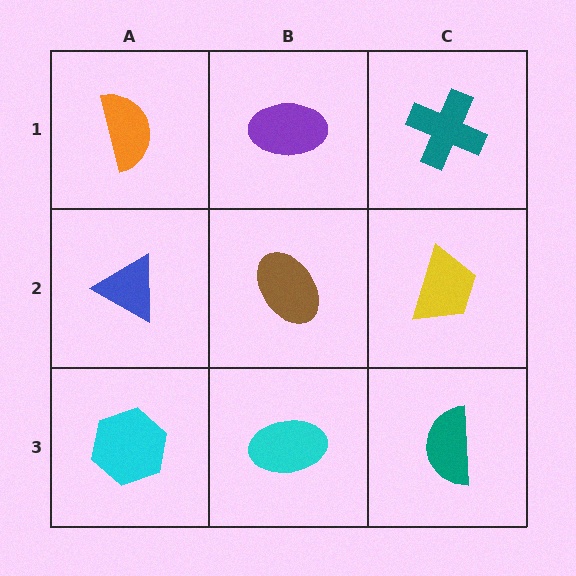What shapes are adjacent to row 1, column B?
A brown ellipse (row 2, column B), an orange semicircle (row 1, column A), a teal cross (row 1, column C).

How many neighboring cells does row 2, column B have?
4.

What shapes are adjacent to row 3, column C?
A yellow trapezoid (row 2, column C), a cyan ellipse (row 3, column B).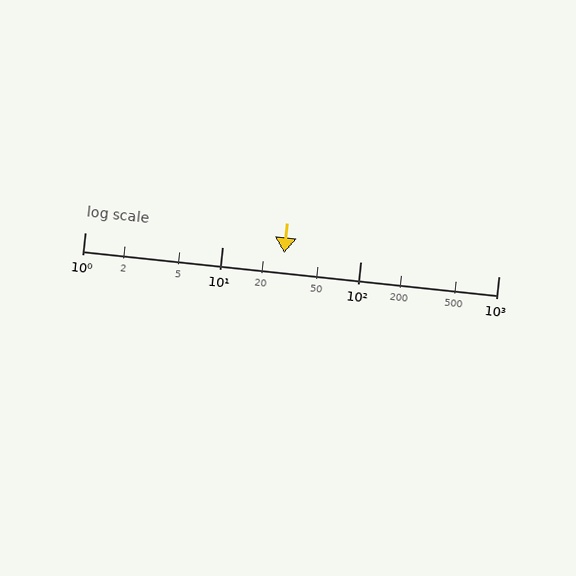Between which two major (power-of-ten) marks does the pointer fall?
The pointer is between 10 and 100.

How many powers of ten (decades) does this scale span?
The scale spans 3 decades, from 1 to 1000.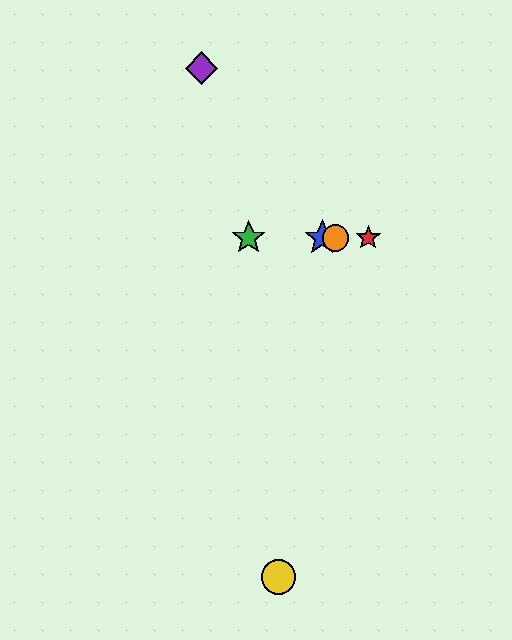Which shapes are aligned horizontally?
The red star, the blue star, the green star, the orange circle are aligned horizontally.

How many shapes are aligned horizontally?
4 shapes (the red star, the blue star, the green star, the orange circle) are aligned horizontally.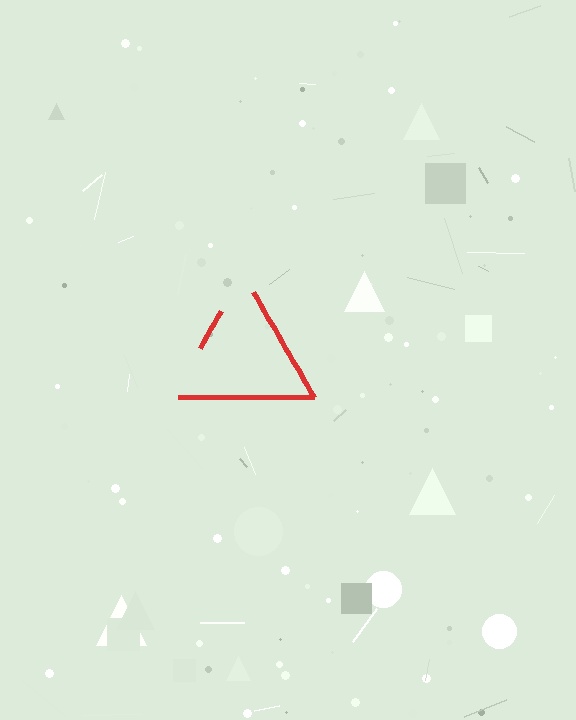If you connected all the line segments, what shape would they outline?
They would outline a triangle.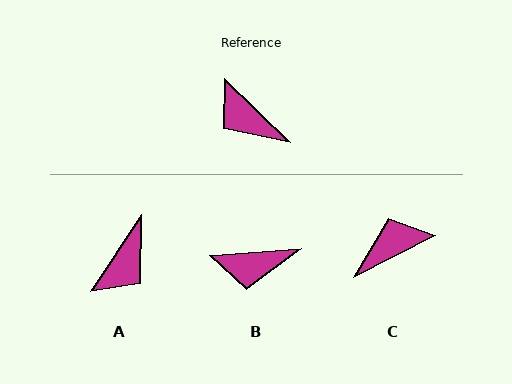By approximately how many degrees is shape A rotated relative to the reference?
Approximately 100 degrees counter-clockwise.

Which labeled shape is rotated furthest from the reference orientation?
C, about 109 degrees away.